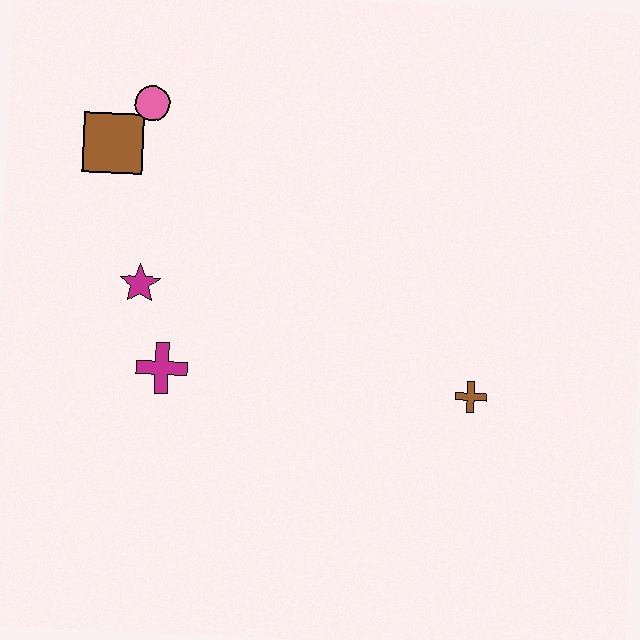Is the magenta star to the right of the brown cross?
No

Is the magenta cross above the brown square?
No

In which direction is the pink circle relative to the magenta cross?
The pink circle is above the magenta cross.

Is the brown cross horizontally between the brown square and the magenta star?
No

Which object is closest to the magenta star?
The magenta cross is closest to the magenta star.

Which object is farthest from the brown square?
The brown cross is farthest from the brown square.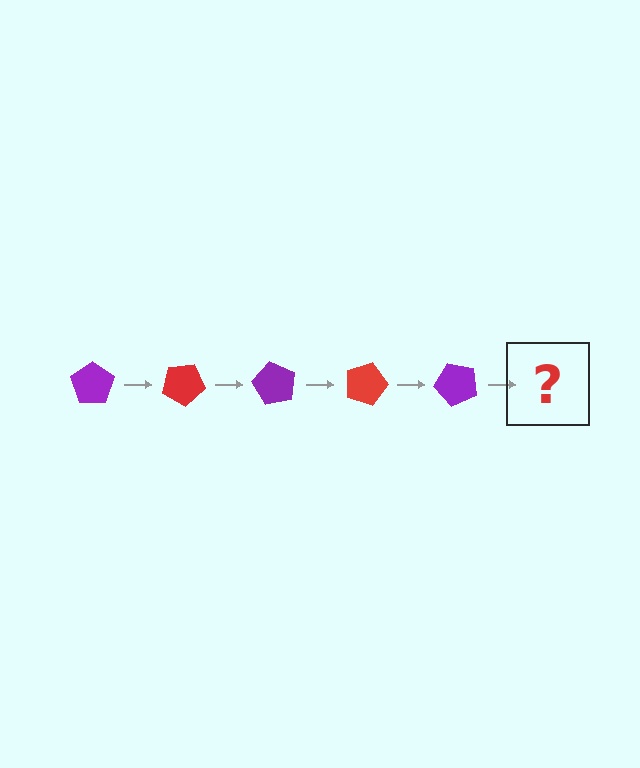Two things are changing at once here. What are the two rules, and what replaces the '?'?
The two rules are that it rotates 30 degrees each step and the color cycles through purple and red. The '?' should be a red pentagon, rotated 150 degrees from the start.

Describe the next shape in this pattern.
It should be a red pentagon, rotated 150 degrees from the start.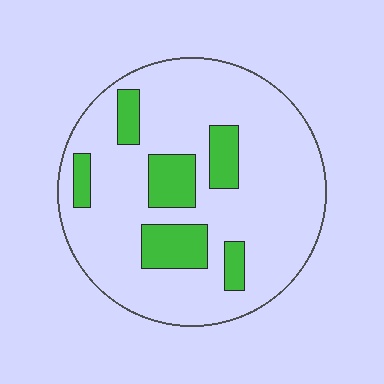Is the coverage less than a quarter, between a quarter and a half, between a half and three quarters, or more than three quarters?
Less than a quarter.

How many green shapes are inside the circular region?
6.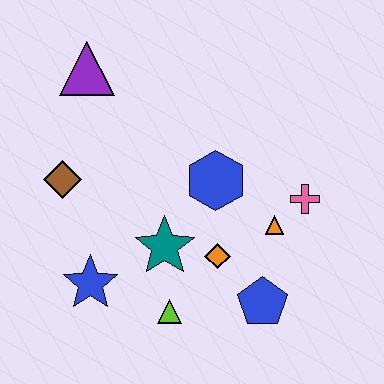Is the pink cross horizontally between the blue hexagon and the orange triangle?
No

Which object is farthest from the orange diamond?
The purple triangle is farthest from the orange diamond.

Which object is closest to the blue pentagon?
The orange diamond is closest to the blue pentagon.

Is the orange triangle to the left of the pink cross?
Yes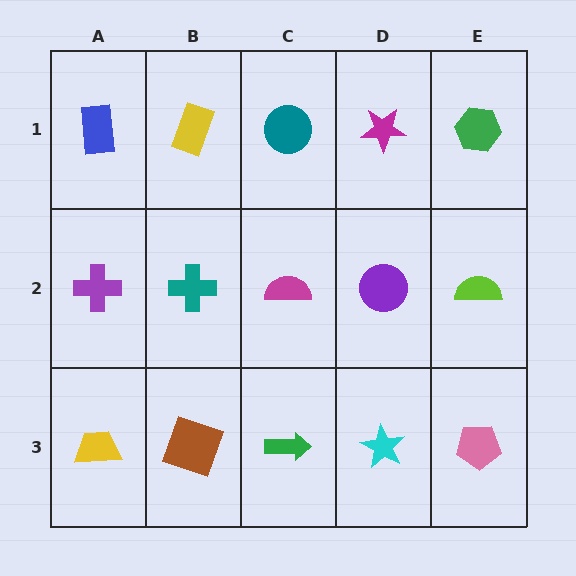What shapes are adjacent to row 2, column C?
A teal circle (row 1, column C), a green arrow (row 3, column C), a teal cross (row 2, column B), a purple circle (row 2, column D).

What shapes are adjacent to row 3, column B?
A teal cross (row 2, column B), a yellow trapezoid (row 3, column A), a green arrow (row 3, column C).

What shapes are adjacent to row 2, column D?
A magenta star (row 1, column D), a cyan star (row 3, column D), a magenta semicircle (row 2, column C), a lime semicircle (row 2, column E).